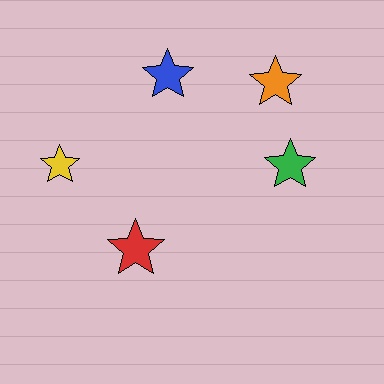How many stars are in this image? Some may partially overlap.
There are 5 stars.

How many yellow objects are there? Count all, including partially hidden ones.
There is 1 yellow object.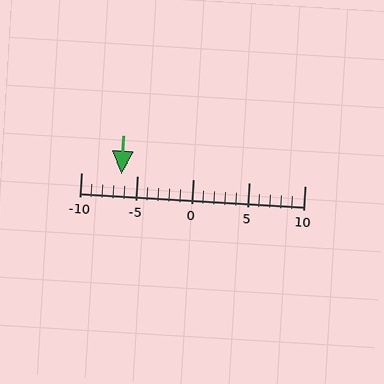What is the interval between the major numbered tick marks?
The major tick marks are spaced 5 units apart.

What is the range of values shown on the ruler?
The ruler shows values from -10 to 10.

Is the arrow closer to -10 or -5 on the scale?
The arrow is closer to -5.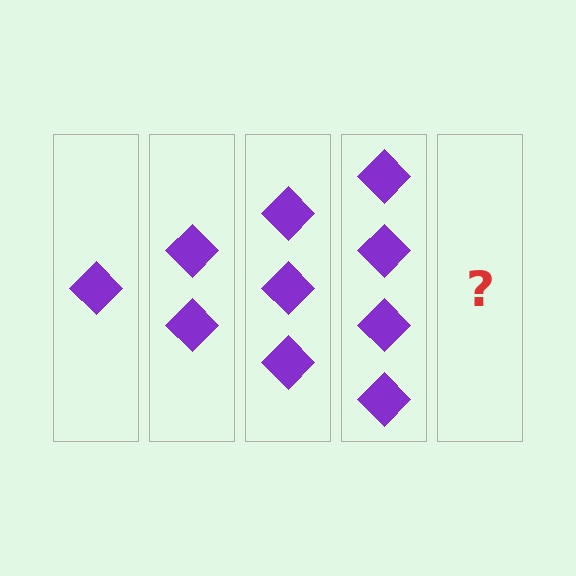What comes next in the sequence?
The next element should be 5 diamonds.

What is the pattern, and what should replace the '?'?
The pattern is that each step adds one more diamond. The '?' should be 5 diamonds.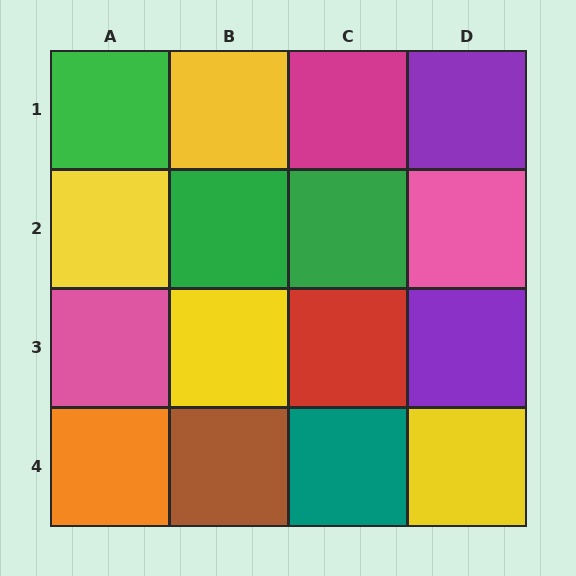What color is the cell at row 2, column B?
Green.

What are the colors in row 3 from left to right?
Pink, yellow, red, purple.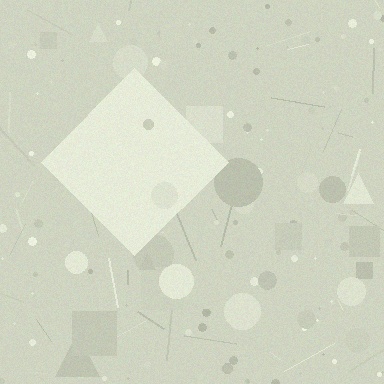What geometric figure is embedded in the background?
A diamond is embedded in the background.